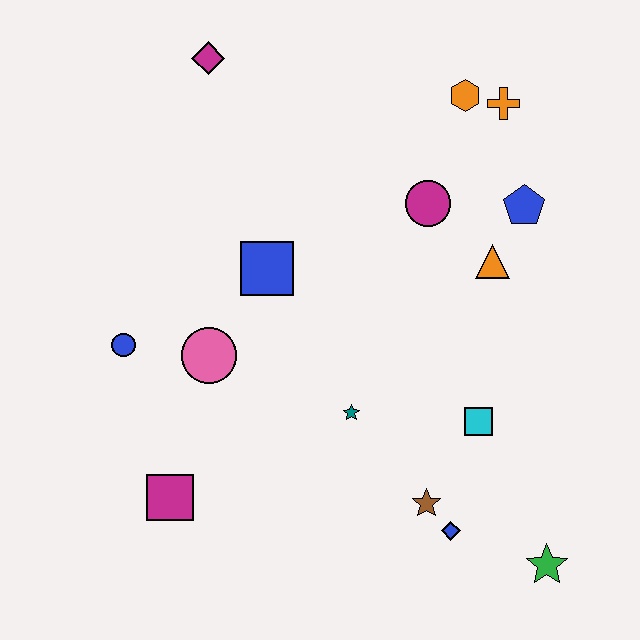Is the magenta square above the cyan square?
No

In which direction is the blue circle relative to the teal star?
The blue circle is to the left of the teal star.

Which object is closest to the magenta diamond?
The blue square is closest to the magenta diamond.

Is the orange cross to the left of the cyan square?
No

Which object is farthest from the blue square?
The green star is farthest from the blue square.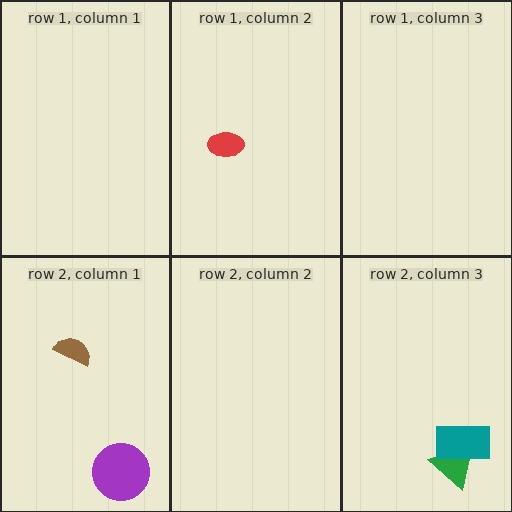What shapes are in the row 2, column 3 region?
The green triangle, the teal rectangle.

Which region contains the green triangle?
The row 2, column 3 region.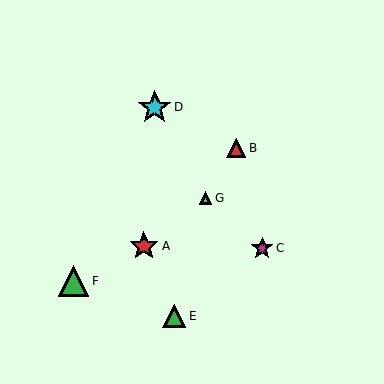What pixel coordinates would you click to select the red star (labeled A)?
Click at (144, 246) to select the red star A.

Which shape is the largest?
The cyan star (labeled D) is the largest.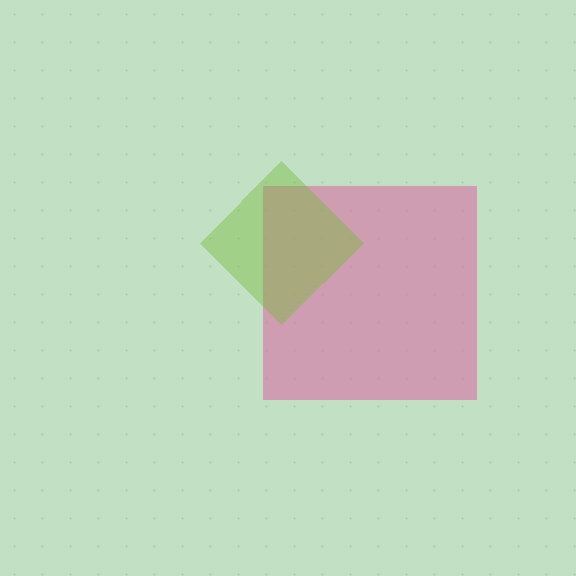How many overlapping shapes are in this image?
There are 2 overlapping shapes in the image.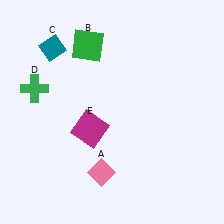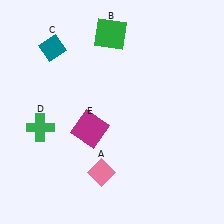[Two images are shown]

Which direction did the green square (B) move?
The green square (B) moved right.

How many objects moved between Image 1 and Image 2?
2 objects moved between the two images.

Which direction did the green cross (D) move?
The green cross (D) moved down.